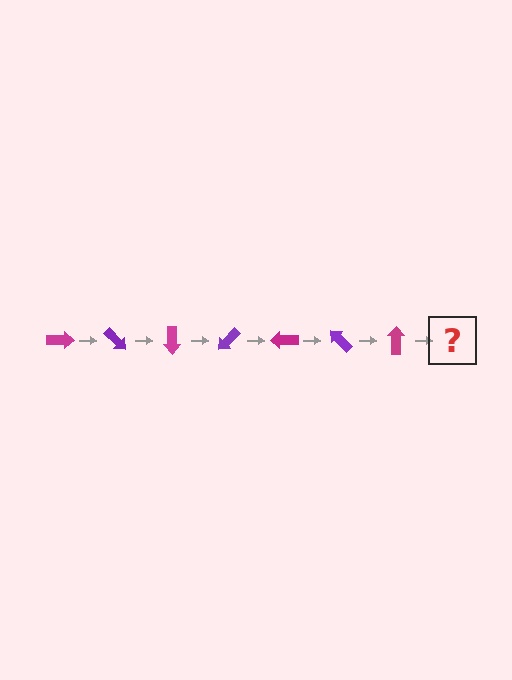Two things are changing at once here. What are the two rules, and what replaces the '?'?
The two rules are that it rotates 45 degrees each step and the color cycles through magenta and purple. The '?' should be a purple arrow, rotated 315 degrees from the start.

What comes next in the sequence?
The next element should be a purple arrow, rotated 315 degrees from the start.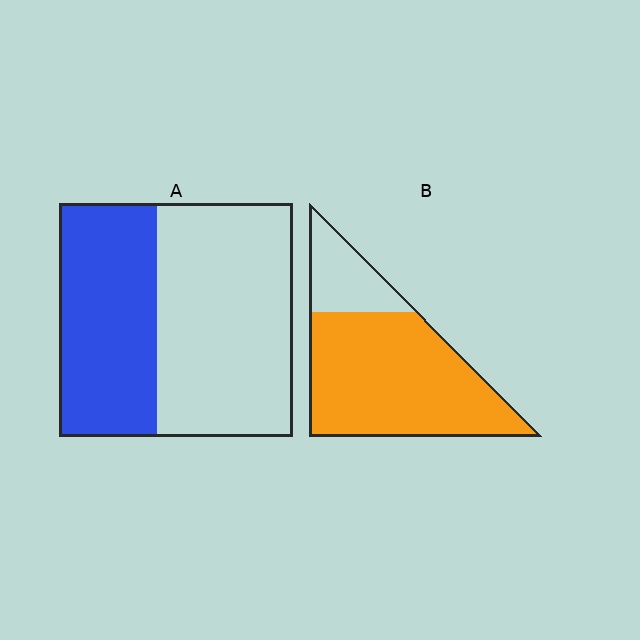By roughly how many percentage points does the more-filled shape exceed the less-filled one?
By roughly 35 percentage points (B over A).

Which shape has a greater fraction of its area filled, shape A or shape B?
Shape B.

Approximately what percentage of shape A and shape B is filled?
A is approximately 40% and B is approximately 80%.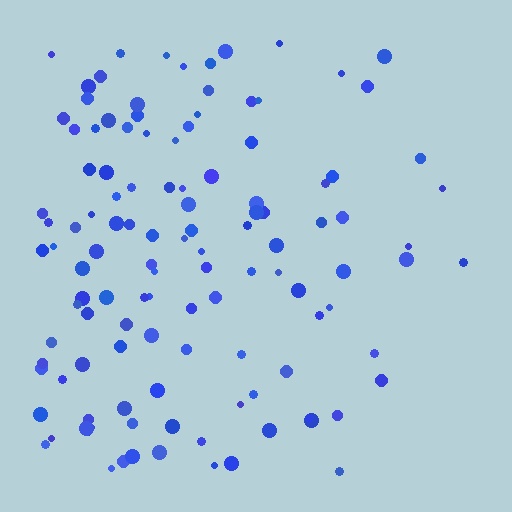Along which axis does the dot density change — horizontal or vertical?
Horizontal.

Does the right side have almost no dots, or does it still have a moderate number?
Still a moderate number, just noticeably fewer than the left.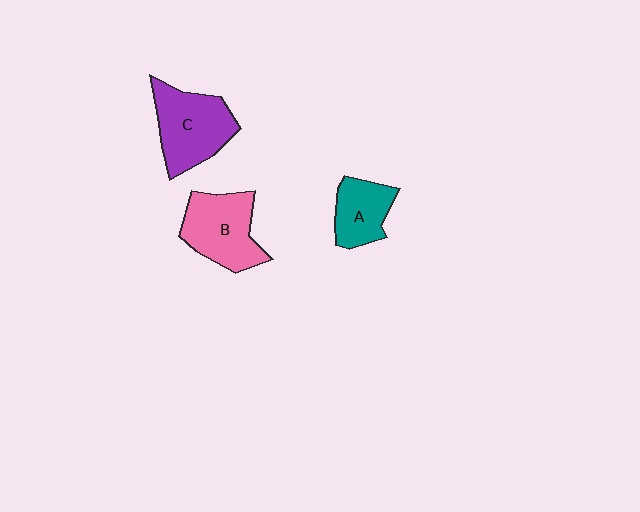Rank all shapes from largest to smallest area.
From largest to smallest: C (purple), B (pink), A (teal).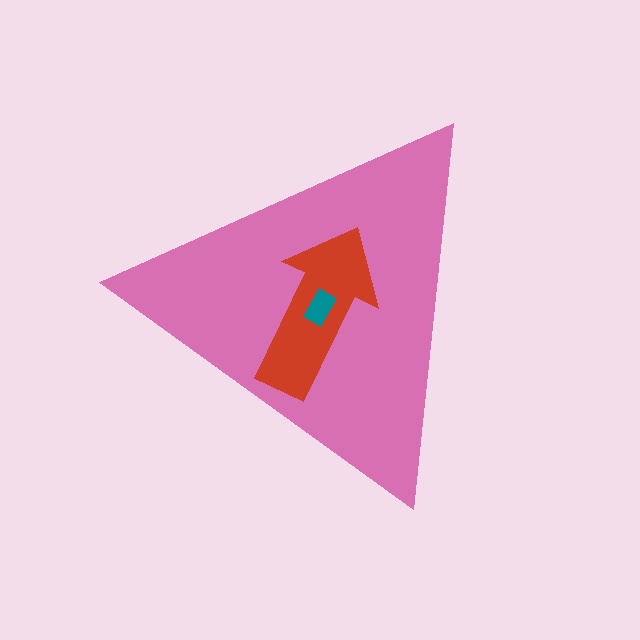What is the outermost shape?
The pink triangle.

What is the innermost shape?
The teal rectangle.